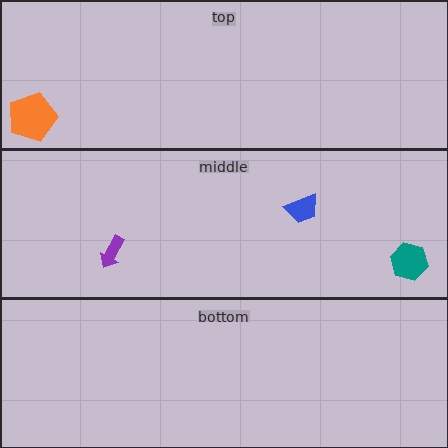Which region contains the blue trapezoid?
The middle region.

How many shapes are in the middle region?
3.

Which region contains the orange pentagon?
The top region.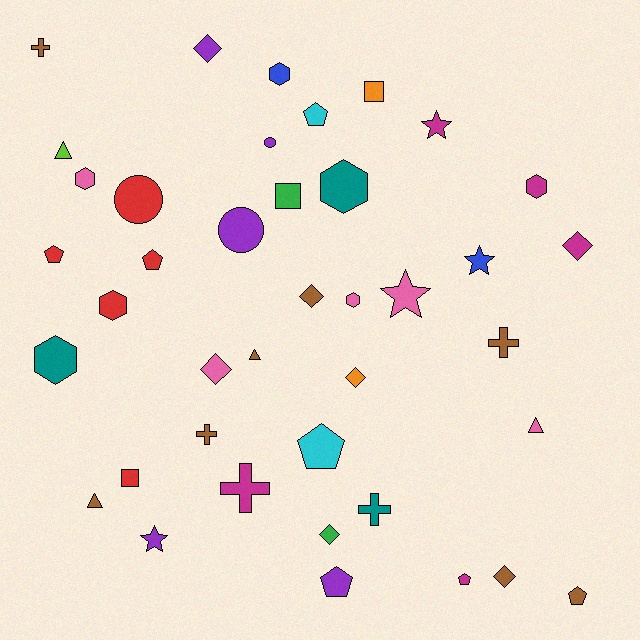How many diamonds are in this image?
There are 7 diamonds.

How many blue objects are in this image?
There are 2 blue objects.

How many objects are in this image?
There are 40 objects.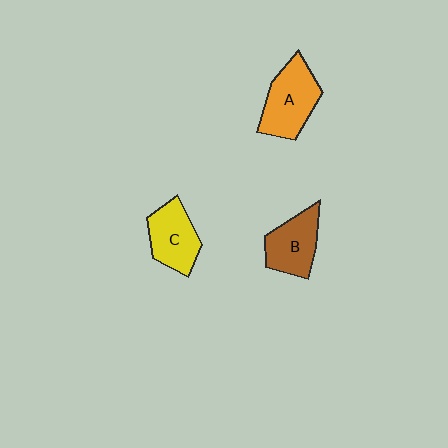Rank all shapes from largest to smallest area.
From largest to smallest: A (orange), C (yellow), B (brown).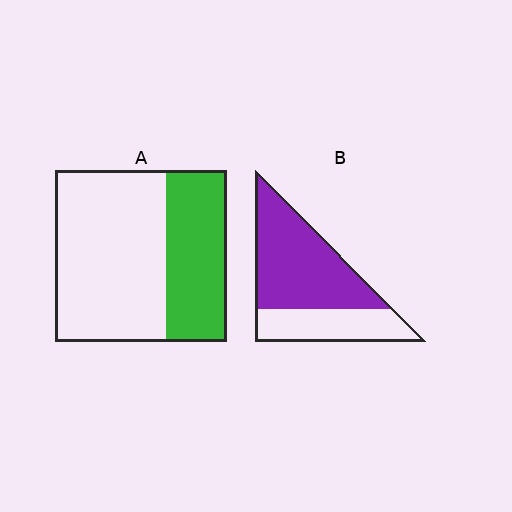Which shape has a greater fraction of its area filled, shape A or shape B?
Shape B.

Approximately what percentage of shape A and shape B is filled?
A is approximately 35% and B is approximately 65%.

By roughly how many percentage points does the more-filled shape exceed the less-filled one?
By roughly 30 percentage points (B over A).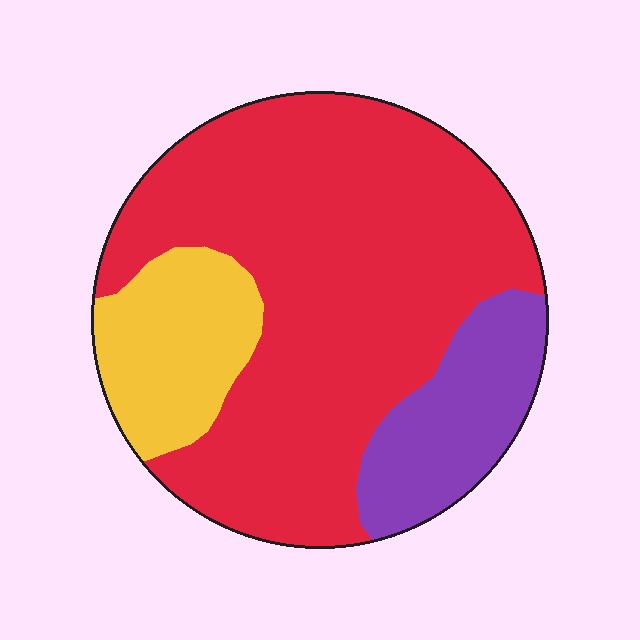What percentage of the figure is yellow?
Yellow takes up about one sixth (1/6) of the figure.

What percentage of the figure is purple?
Purple covers 16% of the figure.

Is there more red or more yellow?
Red.